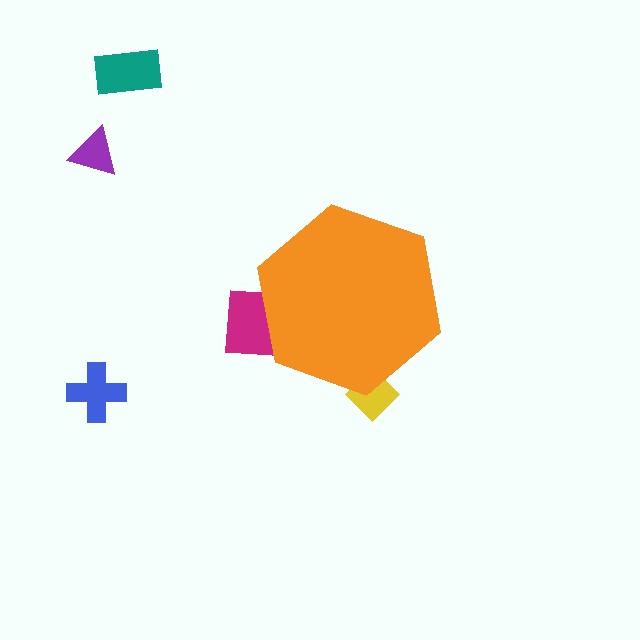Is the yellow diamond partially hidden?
Yes, the yellow diamond is partially hidden behind the orange hexagon.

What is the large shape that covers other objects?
An orange hexagon.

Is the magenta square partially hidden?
Yes, the magenta square is partially hidden behind the orange hexagon.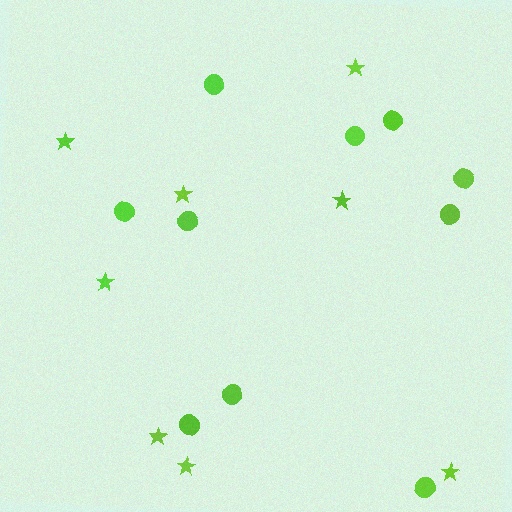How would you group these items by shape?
There are 2 groups: one group of stars (8) and one group of circles (10).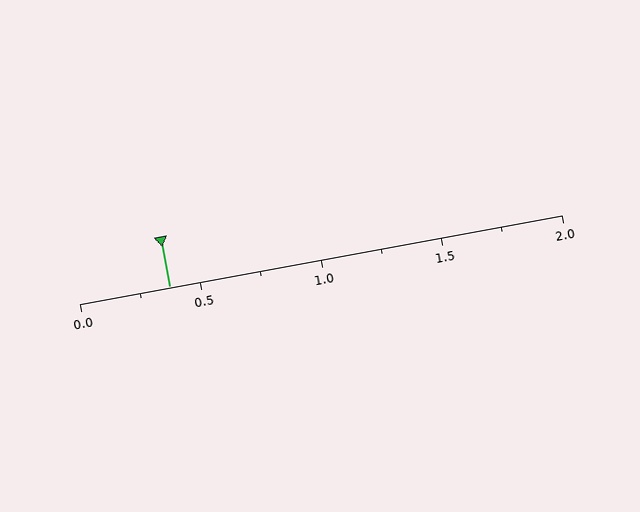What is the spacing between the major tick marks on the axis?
The major ticks are spaced 0.5 apart.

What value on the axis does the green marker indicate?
The marker indicates approximately 0.38.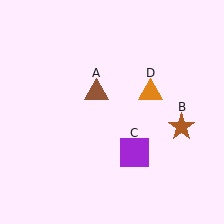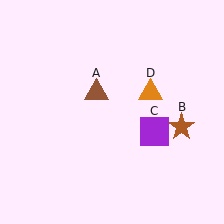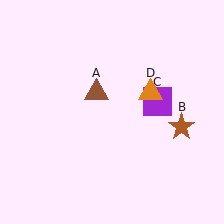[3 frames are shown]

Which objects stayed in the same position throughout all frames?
Brown triangle (object A) and brown star (object B) and orange triangle (object D) remained stationary.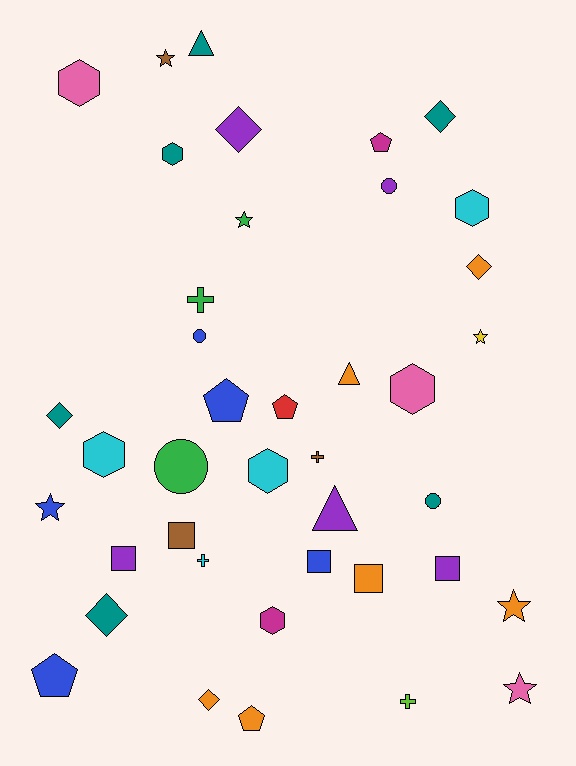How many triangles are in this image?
There are 3 triangles.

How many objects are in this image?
There are 40 objects.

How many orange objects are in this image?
There are 6 orange objects.